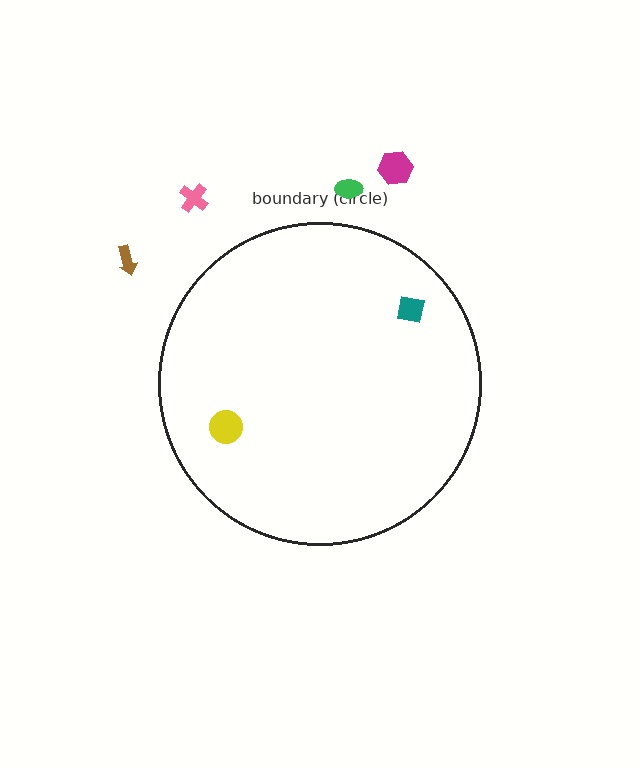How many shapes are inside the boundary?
2 inside, 4 outside.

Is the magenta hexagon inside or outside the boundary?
Outside.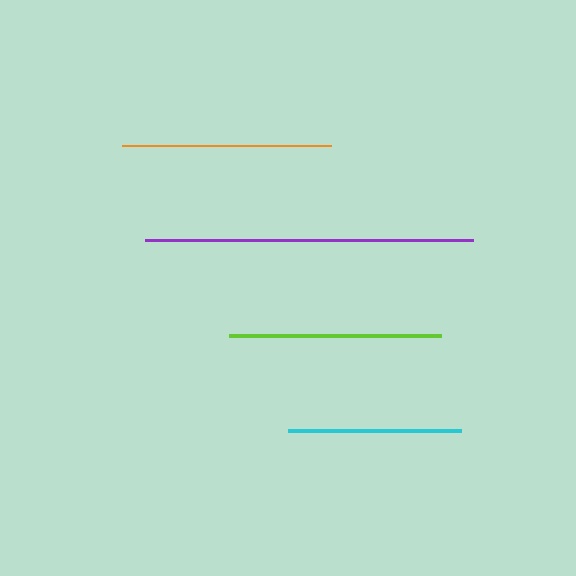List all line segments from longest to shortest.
From longest to shortest: purple, lime, orange, cyan.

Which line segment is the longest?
The purple line is the longest at approximately 328 pixels.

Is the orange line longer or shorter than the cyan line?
The orange line is longer than the cyan line.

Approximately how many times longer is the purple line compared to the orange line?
The purple line is approximately 1.6 times the length of the orange line.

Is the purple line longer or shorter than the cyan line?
The purple line is longer than the cyan line.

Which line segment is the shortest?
The cyan line is the shortest at approximately 174 pixels.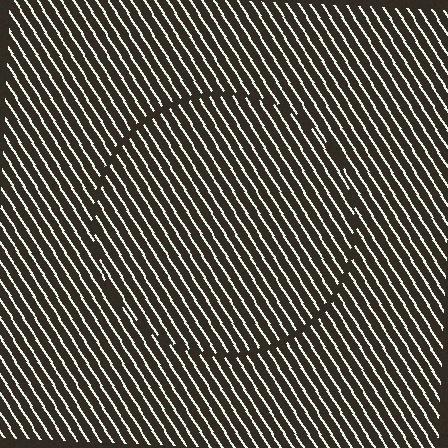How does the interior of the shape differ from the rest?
The interior of the shape contains the same grating, shifted by half a period — the contour is defined by the phase discontinuity where line-ends from the inner and outer gratings abut.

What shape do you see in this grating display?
An illusory circle. The interior of the shape contains the same grating, shifted by half a period — the contour is defined by the phase discontinuity where line-ends from the inner and outer gratings abut.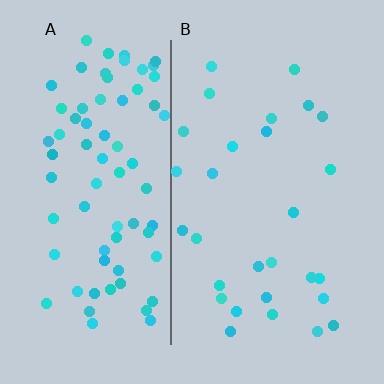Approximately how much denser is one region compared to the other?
Approximately 2.7× — region A over region B.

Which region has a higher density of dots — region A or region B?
A (the left).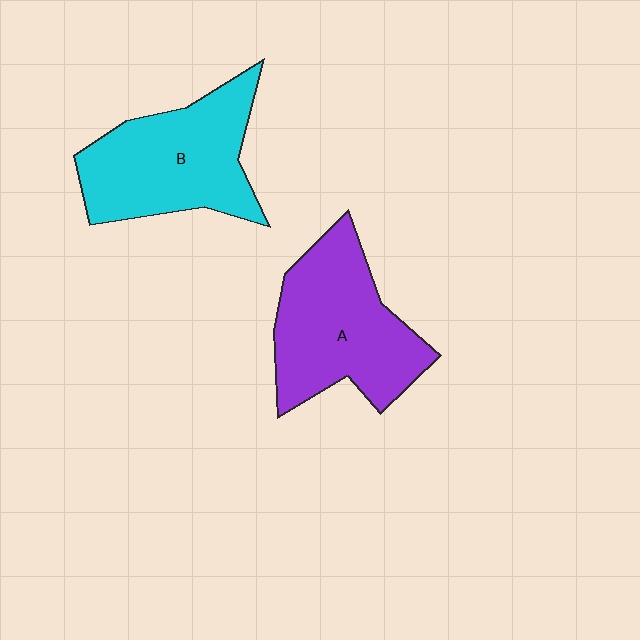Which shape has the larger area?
Shape A (purple).